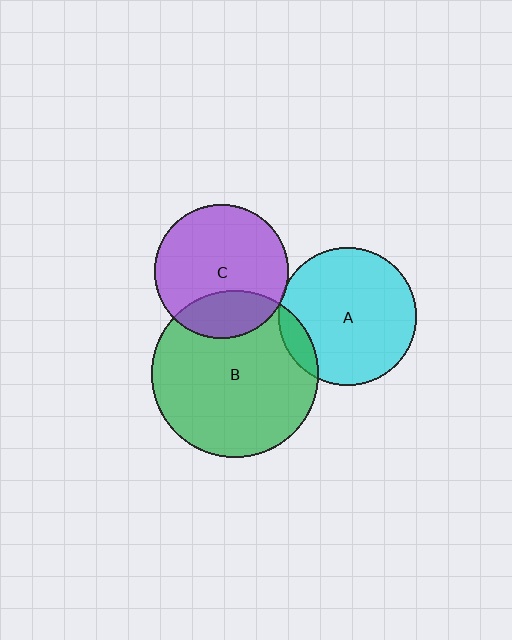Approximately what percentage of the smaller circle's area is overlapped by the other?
Approximately 5%.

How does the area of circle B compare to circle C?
Approximately 1.6 times.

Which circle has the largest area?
Circle B (green).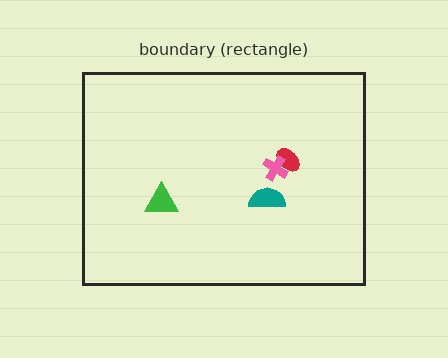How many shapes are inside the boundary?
4 inside, 0 outside.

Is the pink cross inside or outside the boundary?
Inside.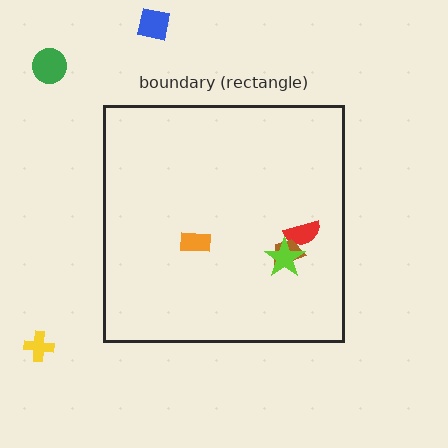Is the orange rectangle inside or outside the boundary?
Inside.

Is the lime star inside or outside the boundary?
Inside.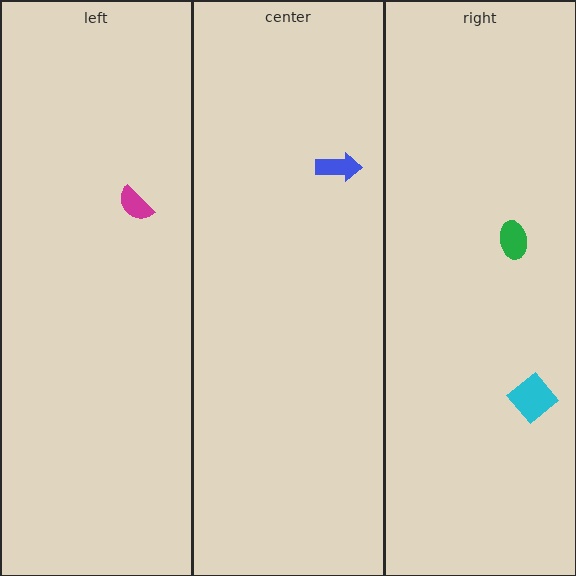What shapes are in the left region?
The magenta semicircle.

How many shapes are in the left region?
1.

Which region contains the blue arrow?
The center region.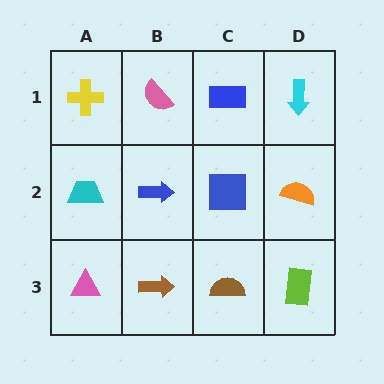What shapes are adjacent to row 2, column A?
A yellow cross (row 1, column A), a pink triangle (row 3, column A), a blue arrow (row 2, column B).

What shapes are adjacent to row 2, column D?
A cyan arrow (row 1, column D), a lime rectangle (row 3, column D), a blue square (row 2, column C).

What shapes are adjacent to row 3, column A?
A cyan trapezoid (row 2, column A), a brown arrow (row 3, column B).